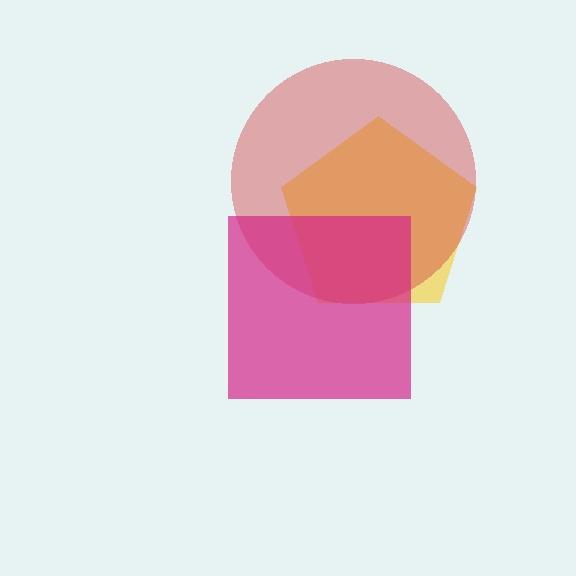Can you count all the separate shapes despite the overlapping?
Yes, there are 3 separate shapes.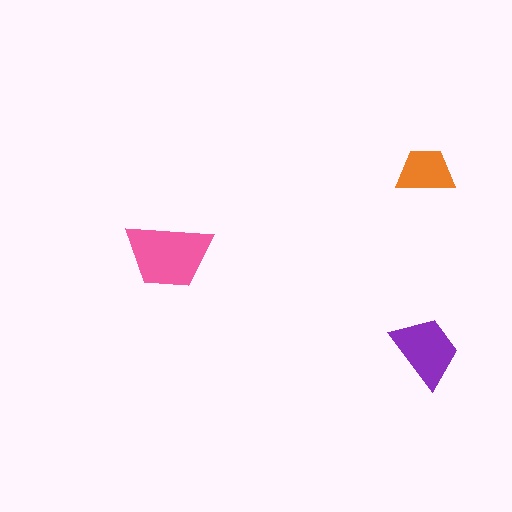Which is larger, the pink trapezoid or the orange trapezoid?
The pink one.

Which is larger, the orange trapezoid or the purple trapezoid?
The purple one.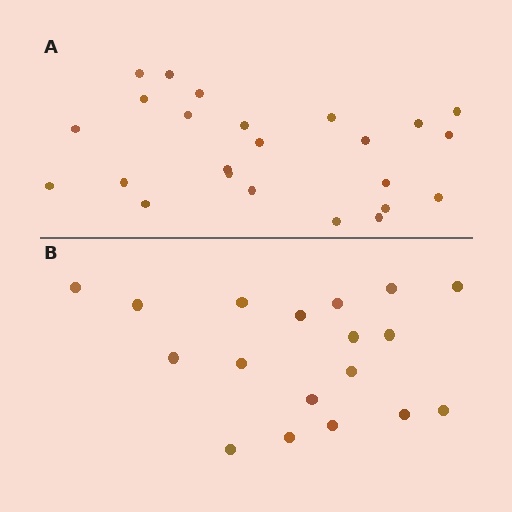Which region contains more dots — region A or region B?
Region A (the top region) has more dots.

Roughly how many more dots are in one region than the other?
Region A has about 6 more dots than region B.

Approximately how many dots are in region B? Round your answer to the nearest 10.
About 20 dots. (The exact count is 18, which rounds to 20.)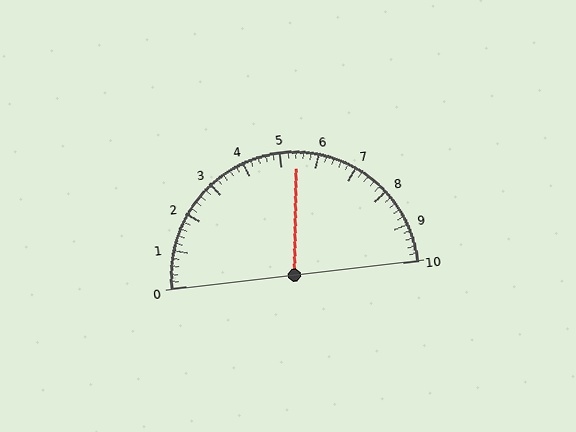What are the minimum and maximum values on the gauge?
The gauge ranges from 0 to 10.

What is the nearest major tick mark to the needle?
The nearest major tick mark is 5.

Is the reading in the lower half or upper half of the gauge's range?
The reading is in the upper half of the range (0 to 10).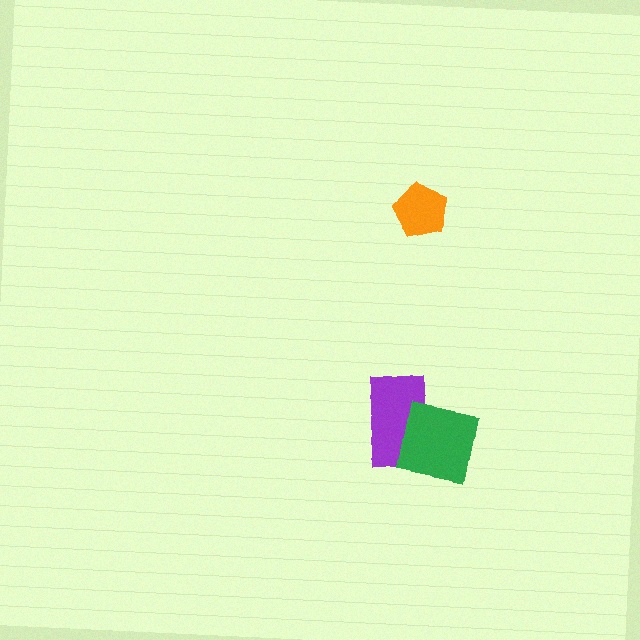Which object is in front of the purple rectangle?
The green square is in front of the purple rectangle.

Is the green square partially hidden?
No, no other shape covers it.